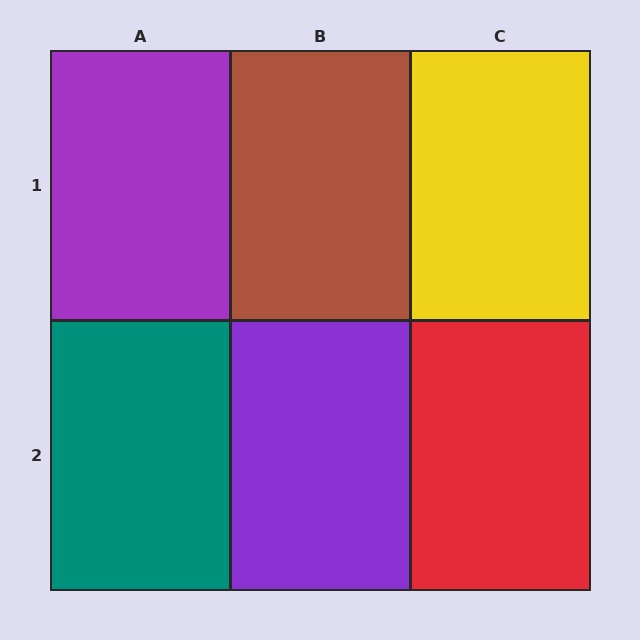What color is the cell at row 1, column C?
Yellow.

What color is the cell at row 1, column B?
Brown.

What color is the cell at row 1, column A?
Purple.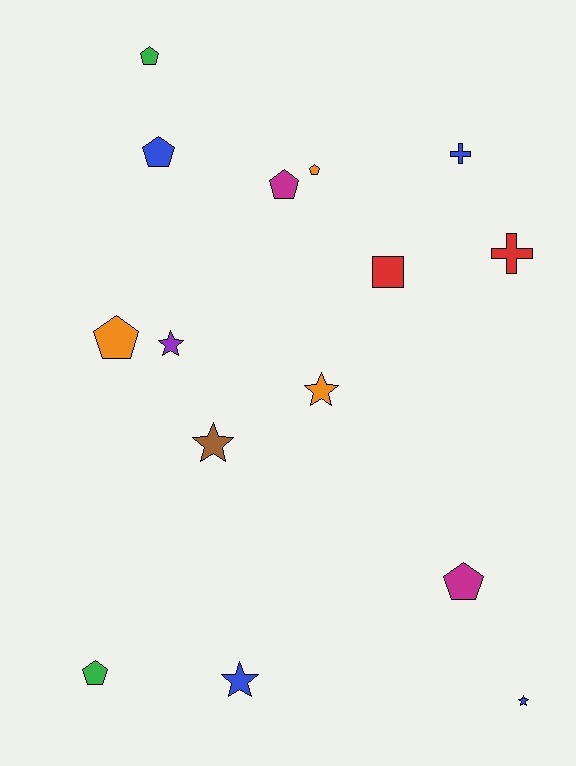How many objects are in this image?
There are 15 objects.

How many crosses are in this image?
There are 2 crosses.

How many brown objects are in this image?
There is 1 brown object.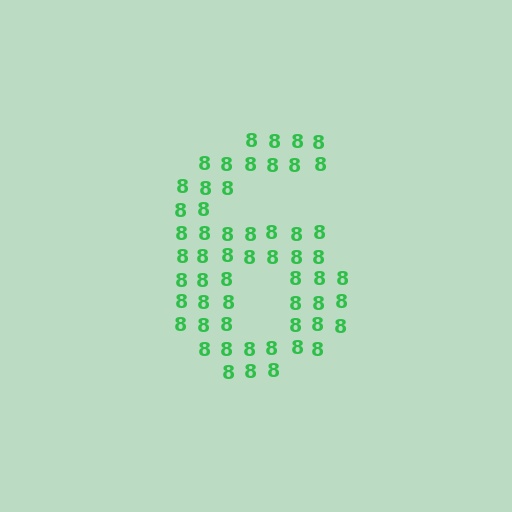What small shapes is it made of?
It is made of small digit 8's.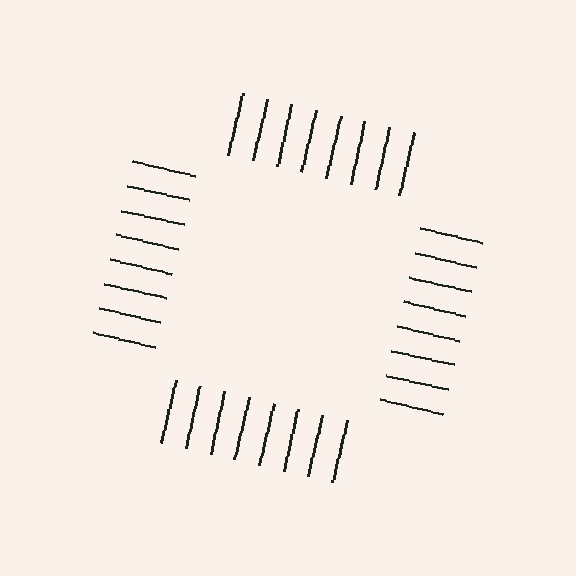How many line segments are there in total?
32 — 8 along each of the 4 edges.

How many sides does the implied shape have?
4 sides — the line-ends trace a square.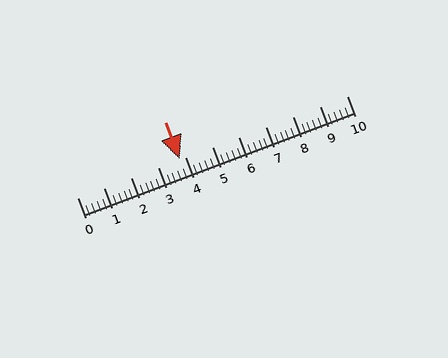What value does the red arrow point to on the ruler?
The red arrow points to approximately 3.8.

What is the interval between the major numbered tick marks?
The major tick marks are spaced 1 units apart.